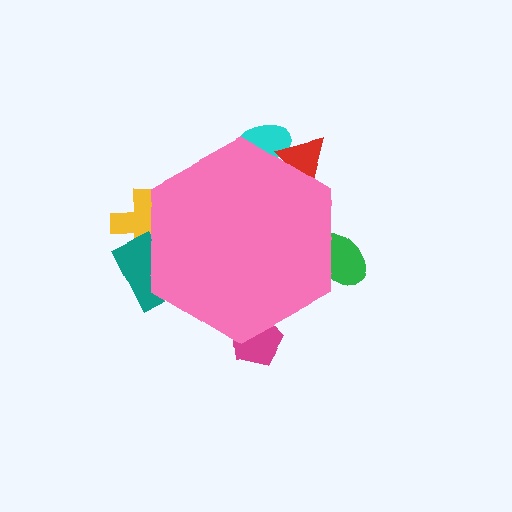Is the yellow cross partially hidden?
Yes, the yellow cross is partially hidden behind the pink hexagon.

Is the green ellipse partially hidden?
Yes, the green ellipse is partially hidden behind the pink hexagon.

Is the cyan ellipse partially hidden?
Yes, the cyan ellipse is partially hidden behind the pink hexagon.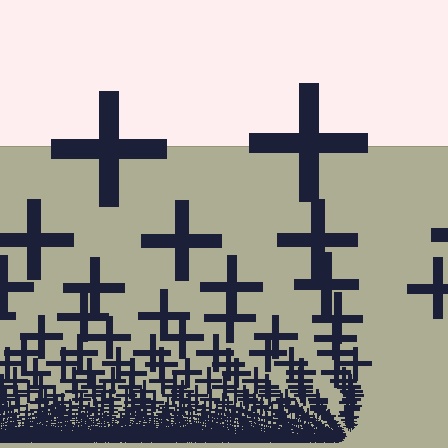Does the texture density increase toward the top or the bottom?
Density increases toward the bottom.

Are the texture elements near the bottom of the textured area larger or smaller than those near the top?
Smaller. The gradient is inverted — elements near the bottom are smaller and denser.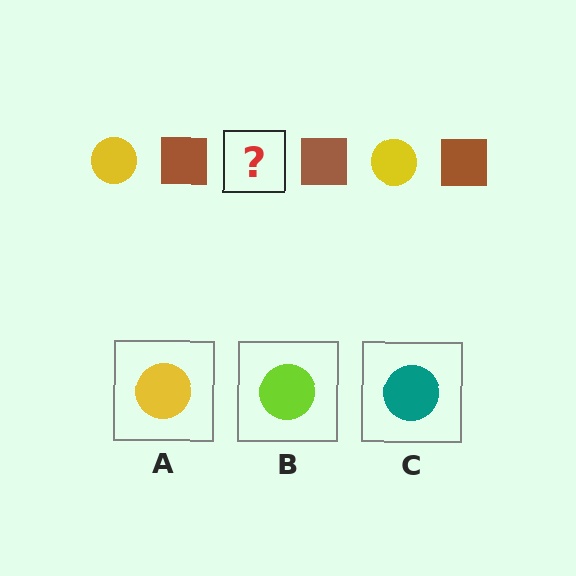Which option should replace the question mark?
Option A.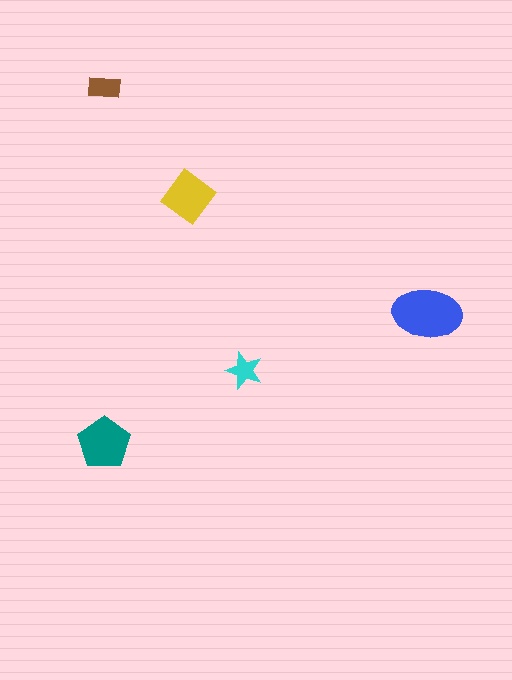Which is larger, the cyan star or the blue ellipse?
The blue ellipse.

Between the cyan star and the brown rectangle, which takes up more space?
The brown rectangle.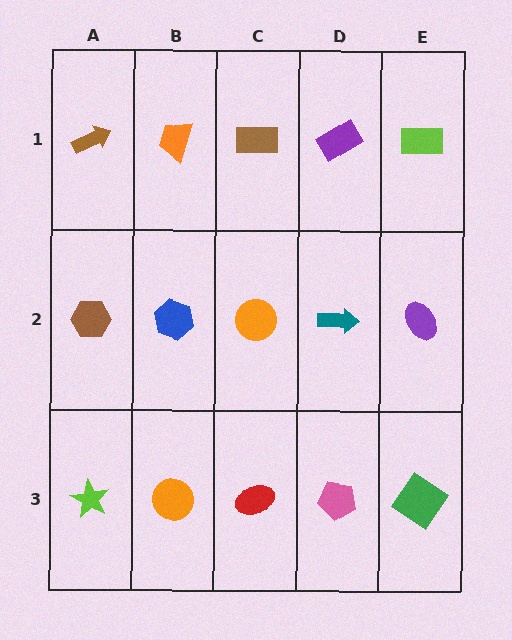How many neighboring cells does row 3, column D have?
3.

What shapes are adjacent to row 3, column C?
An orange circle (row 2, column C), an orange circle (row 3, column B), a pink pentagon (row 3, column D).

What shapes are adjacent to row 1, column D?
A teal arrow (row 2, column D), a brown rectangle (row 1, column C), a lime rectangle (row 1, column E).